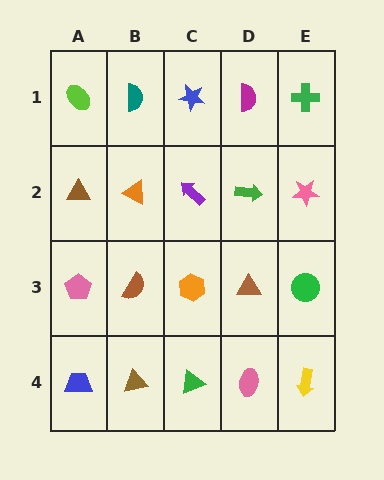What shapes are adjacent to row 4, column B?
A brown semicircle (row 3, column B), a blue trapezoid (row 4, column A), a green triangle (row 4, column C).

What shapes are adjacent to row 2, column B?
A teal semicircle (row 1, column B), a brown semicircle (row 3, column B), a brown triangle (row 2, column A), a purple arrow (row 2, column C).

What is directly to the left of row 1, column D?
A blue star.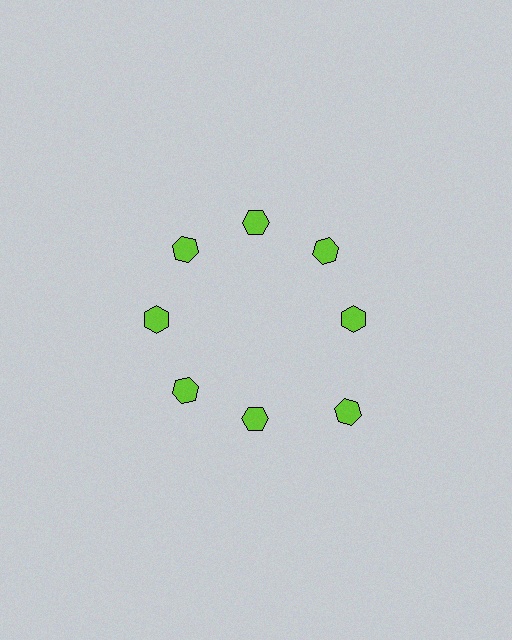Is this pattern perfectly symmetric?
No. The 8 lime hexagons are arranged in a ring, but one element near the 4 o'clock position is pushed outward from the center, breaking the 8-fold rotational symmetry.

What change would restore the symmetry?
The symmetry would be restored by moving it inward, back onto the ring so that all 8 hexagons sit at equal angles and equal distance from the center.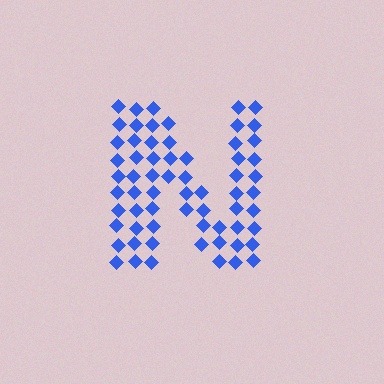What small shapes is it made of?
It is made of small diamonds.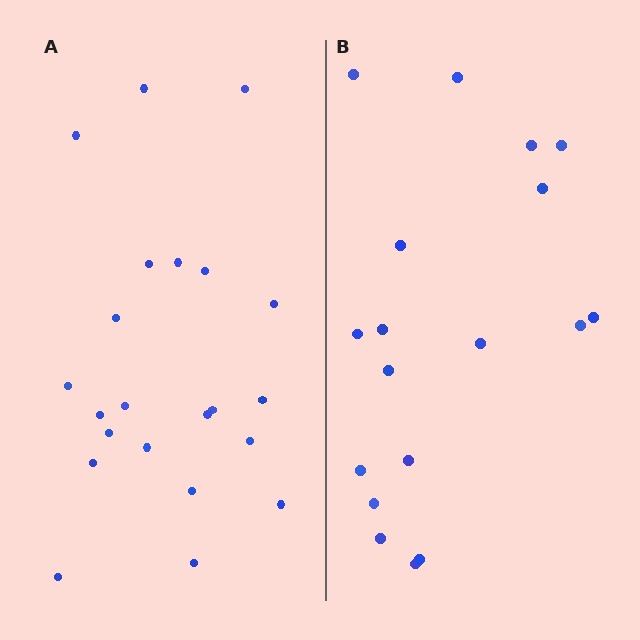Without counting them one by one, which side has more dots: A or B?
Region A (the left region) has more dots.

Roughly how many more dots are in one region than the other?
Region A has about 4 more dots than region B.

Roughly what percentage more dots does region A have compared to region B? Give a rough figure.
About 20% more.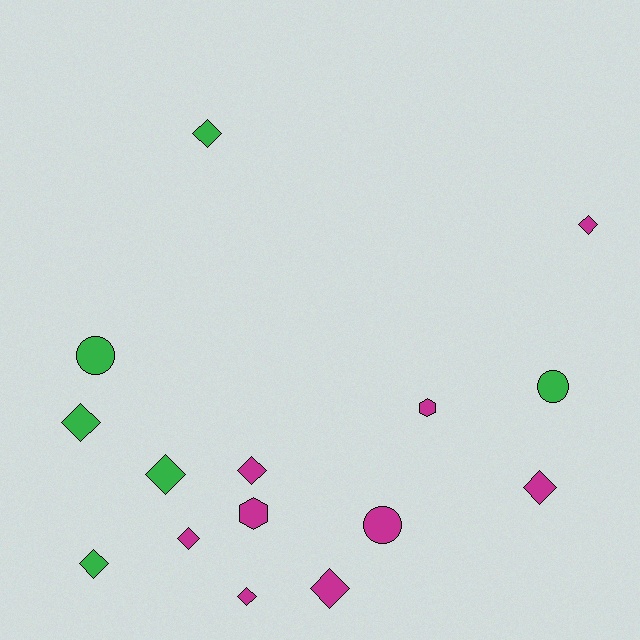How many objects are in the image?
There are 15 objects.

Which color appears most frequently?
Magenta, with 9 objects.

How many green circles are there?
There are 2 green circles.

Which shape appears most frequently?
Diamond, with 10 objects.